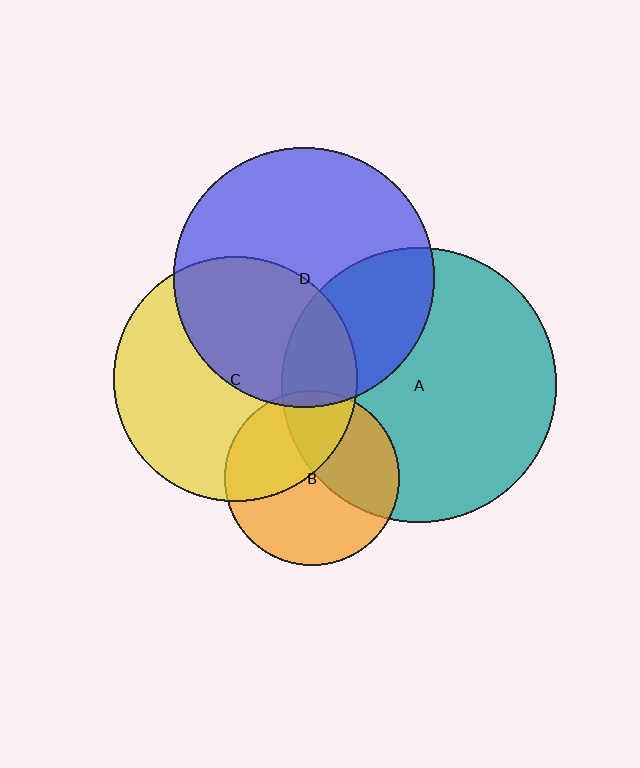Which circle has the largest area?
Circle A (teal).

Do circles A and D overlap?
Yes.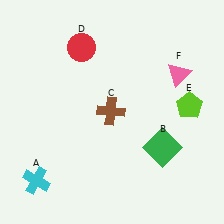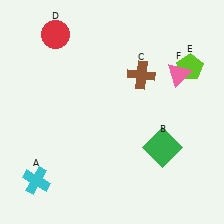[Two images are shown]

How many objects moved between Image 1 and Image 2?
3 objects moved between the two images.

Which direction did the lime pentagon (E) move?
The lime pentagon (E) moved up.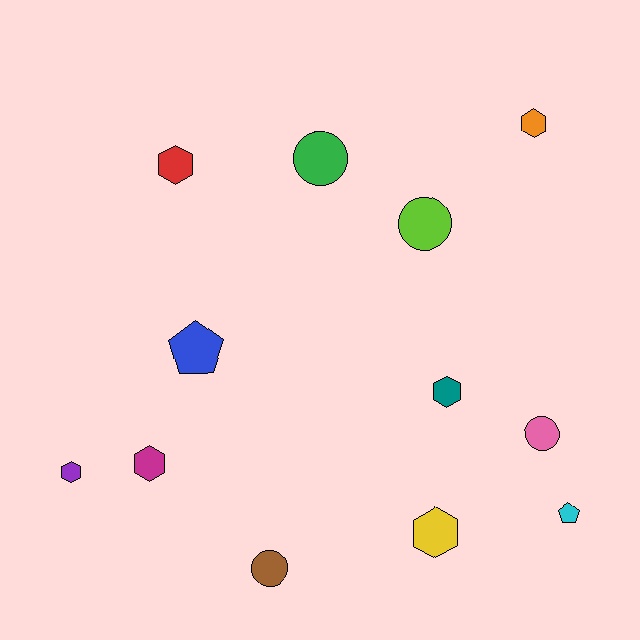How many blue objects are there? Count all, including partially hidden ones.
There is 1 blue object.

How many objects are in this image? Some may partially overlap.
There are 12 objects.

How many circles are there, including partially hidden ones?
There are 4 circles.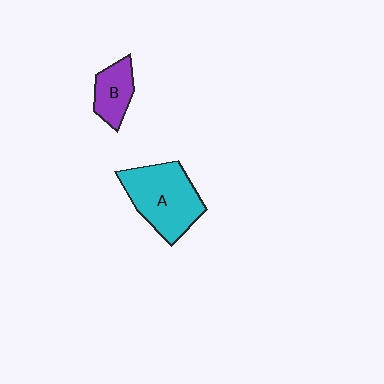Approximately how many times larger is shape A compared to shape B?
Approximately 2.1 times.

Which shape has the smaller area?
Shape B (purple).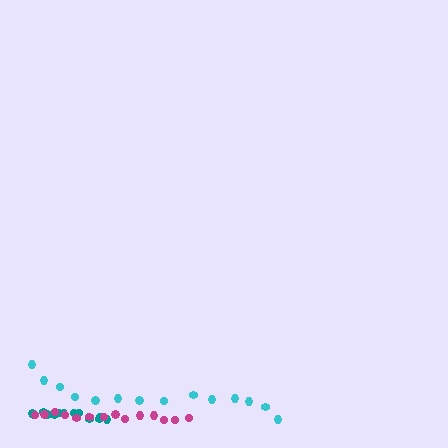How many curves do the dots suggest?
There are 3 distinct paths.